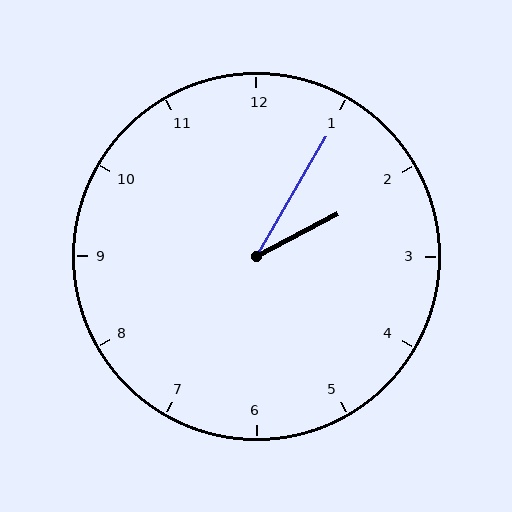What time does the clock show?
2:05.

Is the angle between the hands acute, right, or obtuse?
It is acute.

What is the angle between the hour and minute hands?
Approximately 32 degrees.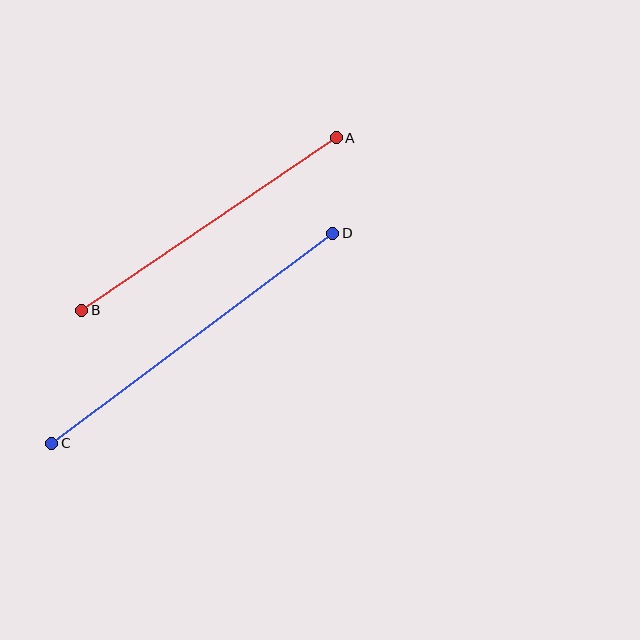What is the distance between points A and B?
The distance is approximately 307 pixels.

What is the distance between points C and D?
The distance is approximately 351 pixels.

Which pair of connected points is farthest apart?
Points C and D are farthest apart.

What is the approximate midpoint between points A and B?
The midpoint is at approximately (209, 224) pixels.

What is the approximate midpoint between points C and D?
The midpoint is at approximately (192, 338) pixels.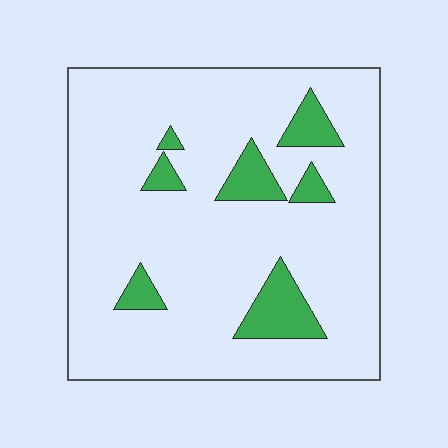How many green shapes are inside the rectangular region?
7.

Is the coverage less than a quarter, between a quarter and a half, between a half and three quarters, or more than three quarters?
Less than a quarter.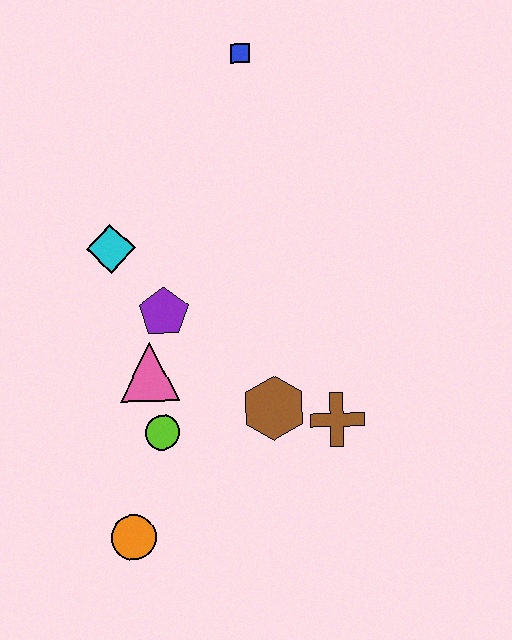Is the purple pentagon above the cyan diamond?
No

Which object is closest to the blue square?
The cyan diamond is closest to the blue square.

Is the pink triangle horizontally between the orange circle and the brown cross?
Yes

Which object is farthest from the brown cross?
The blue square is farthest from the brown cross.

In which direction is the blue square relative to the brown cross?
The blue square is above the brown cross.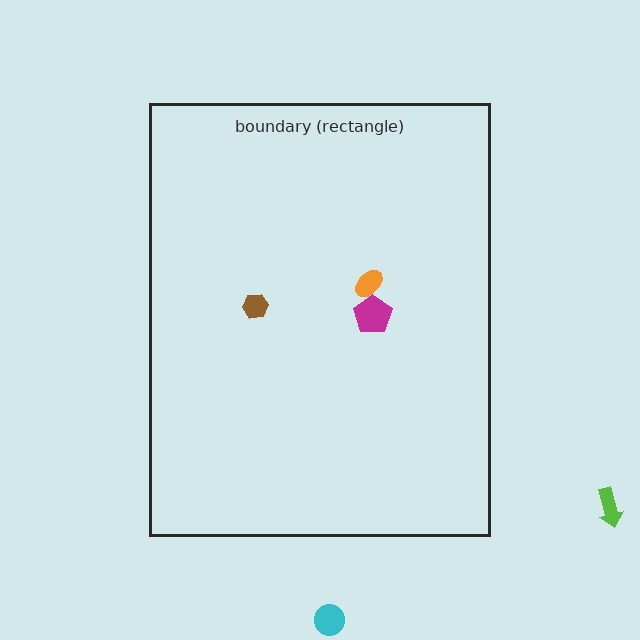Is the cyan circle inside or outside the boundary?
Outside.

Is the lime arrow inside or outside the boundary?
Outside.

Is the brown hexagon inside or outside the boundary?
Inside.